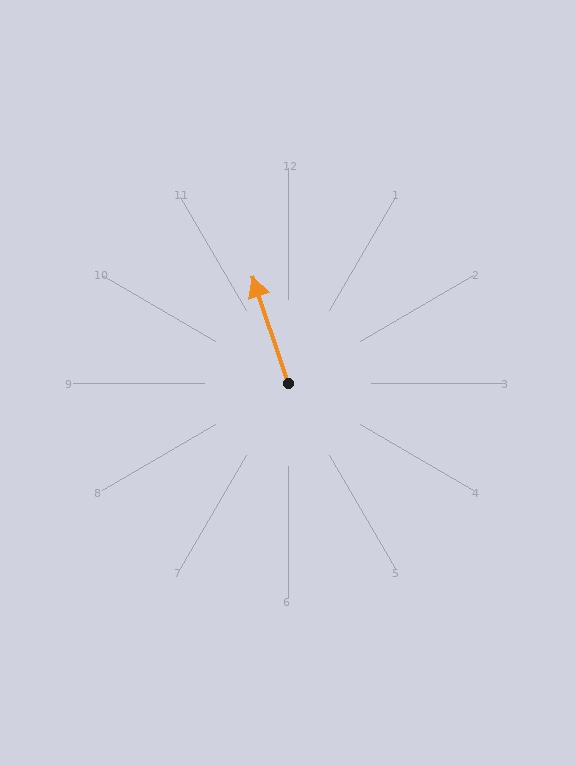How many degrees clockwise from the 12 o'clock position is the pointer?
Approximately 341 degrees.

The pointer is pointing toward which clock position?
Roughly 11 o'clock.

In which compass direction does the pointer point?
North.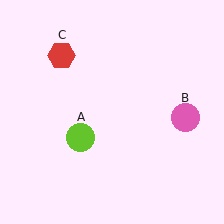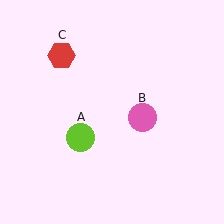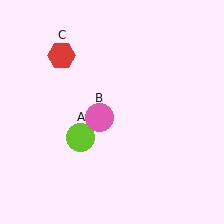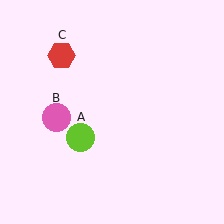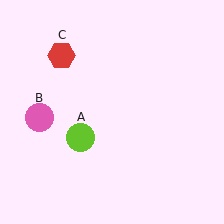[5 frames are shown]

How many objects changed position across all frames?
1 object changed position: pink circle (object B).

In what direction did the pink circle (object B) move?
The pink circle (object B) moved left.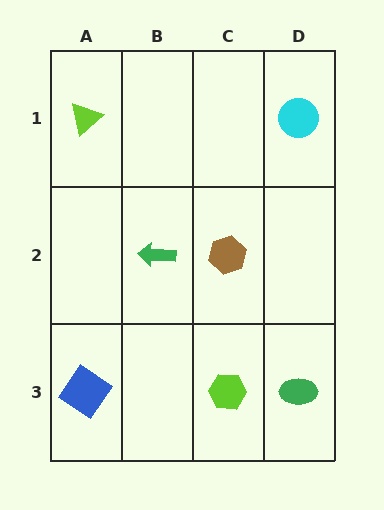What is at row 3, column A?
A blue diamond.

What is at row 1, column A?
A lime triangle.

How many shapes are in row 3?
3 shapes.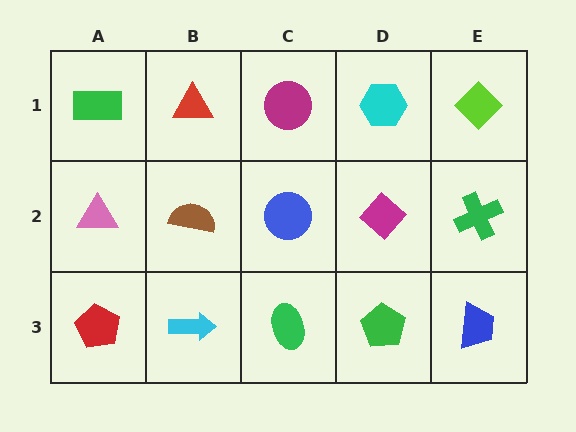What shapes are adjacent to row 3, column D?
A magenta diamond (row 2, column D), a green ellipse (row 3, column C), a blue trapezoid (row 3, column E).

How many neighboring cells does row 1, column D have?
3.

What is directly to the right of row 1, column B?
A magenta circle.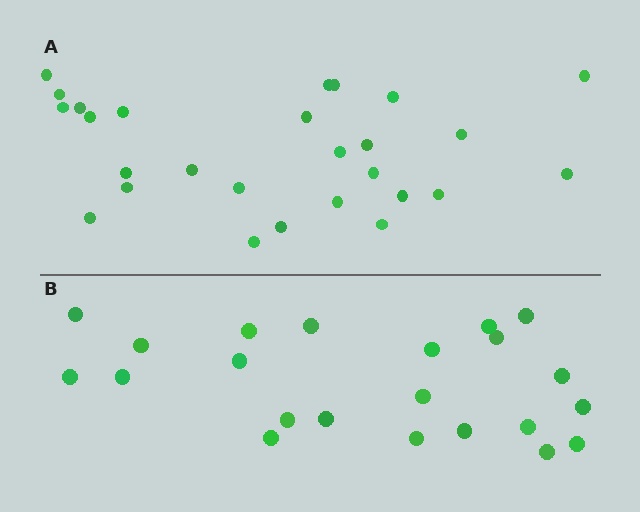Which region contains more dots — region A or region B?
Region A (the top region) has more dots.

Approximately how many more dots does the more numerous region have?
Region A has about 5 more dots than region B.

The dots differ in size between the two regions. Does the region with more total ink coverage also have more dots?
No. Region B has more total ink coverage because its dots are larger, but region A actually contains more individual dots. Total area can be misleading — the number of items is what matters here.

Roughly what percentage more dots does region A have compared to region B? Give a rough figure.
About 25% more.